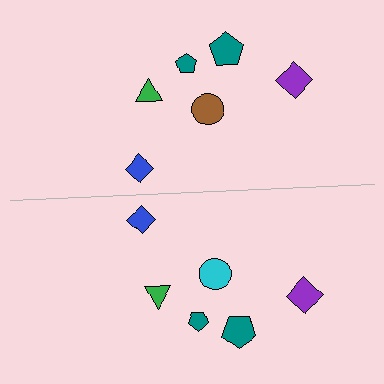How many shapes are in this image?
There are 12 shapes in this image.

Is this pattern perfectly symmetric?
No, the pattern is not perfectly symmetric. The cyan circle on the bottom side breaks the symmetry — its mirror counterpart is brown.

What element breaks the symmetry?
The cyan circle on the bottom side breaks the symmetry — its mirror counterpart is brown.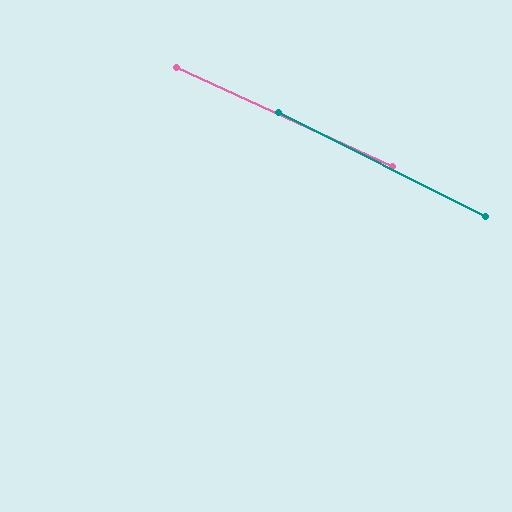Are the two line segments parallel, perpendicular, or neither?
Parallel — their directions differ by only 1.9°.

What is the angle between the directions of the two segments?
Approximately 2 degrees.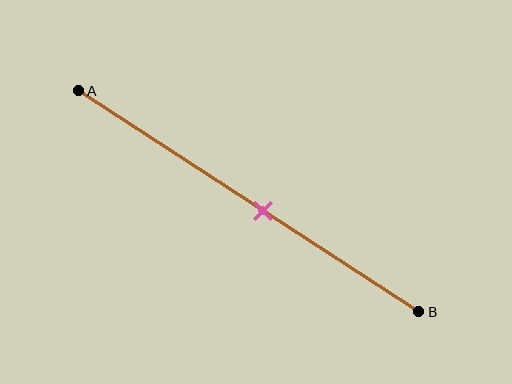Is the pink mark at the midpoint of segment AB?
No, the mark is at about 55% from A, not at the 50% midpoint.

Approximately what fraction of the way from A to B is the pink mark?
The pink mark is approximately 55% of the way from A to B.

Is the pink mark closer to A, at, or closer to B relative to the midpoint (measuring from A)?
The pink mark is closer to point B than the midpoint of segment AB.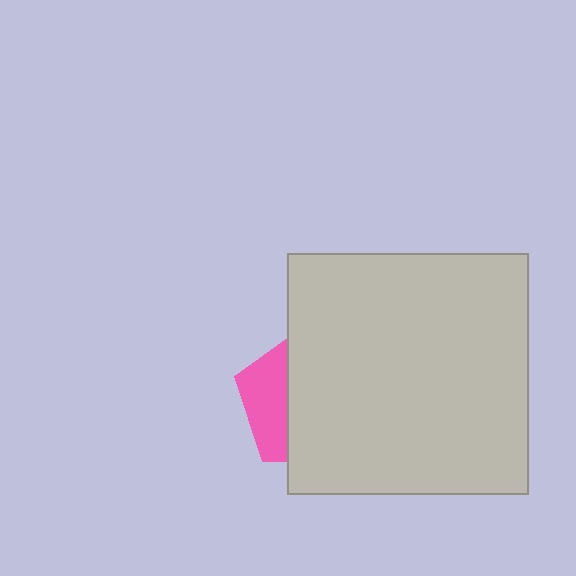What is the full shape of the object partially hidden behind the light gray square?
The partially hidden object is a pink pentagon.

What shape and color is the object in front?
The object in front is a light gray square.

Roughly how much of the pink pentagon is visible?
A small part of it is visible (roughly 32%).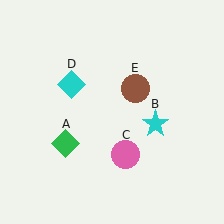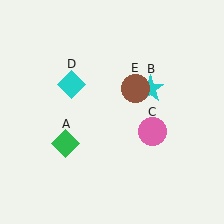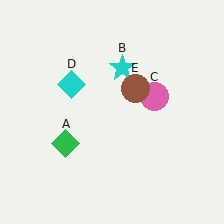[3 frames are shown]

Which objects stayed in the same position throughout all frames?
Green diamond (object A) and cyan diamond (object D) and brown circle (object E) remained stationary.